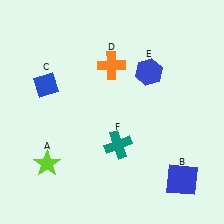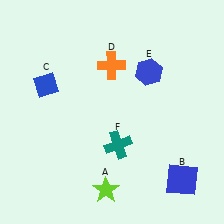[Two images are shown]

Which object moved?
The lime star (A) moved right.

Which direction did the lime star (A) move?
The lime star (A) moved right.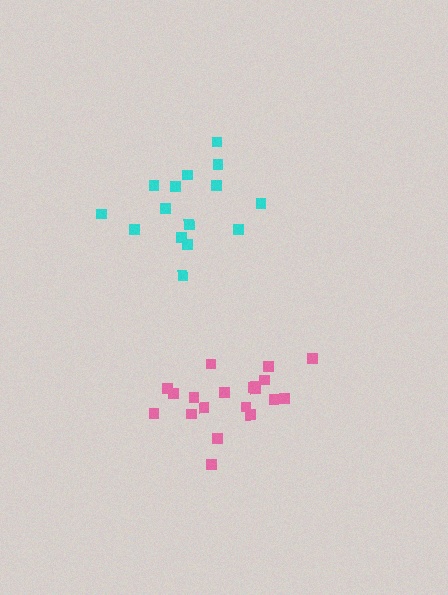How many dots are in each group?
Group 1: 15 dots, Group 2: 19 dots (34 total).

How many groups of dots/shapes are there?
There are 2 groups.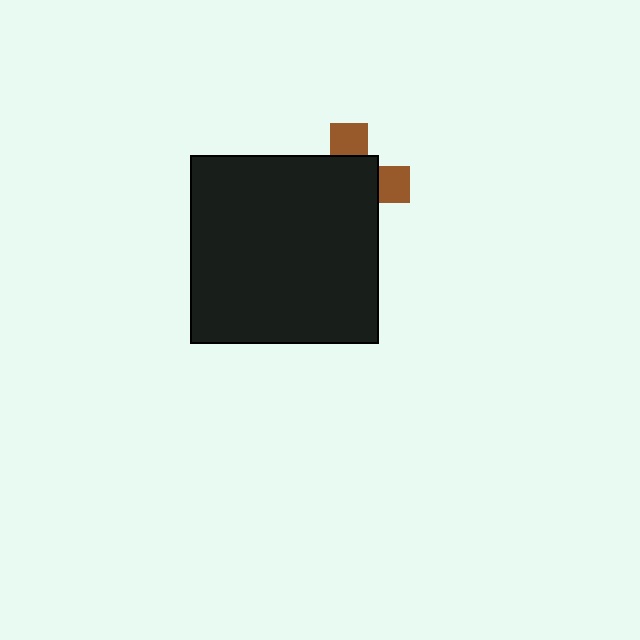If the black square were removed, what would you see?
You would see the complete brown cross.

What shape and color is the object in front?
The object in front is a black square.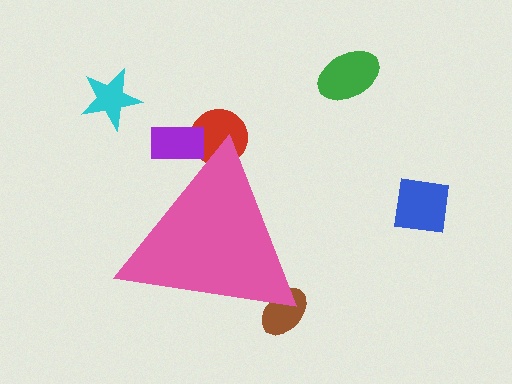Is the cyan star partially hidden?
No, the cyan star is fully visible.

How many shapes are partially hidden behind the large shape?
3 shapes are partially hidden.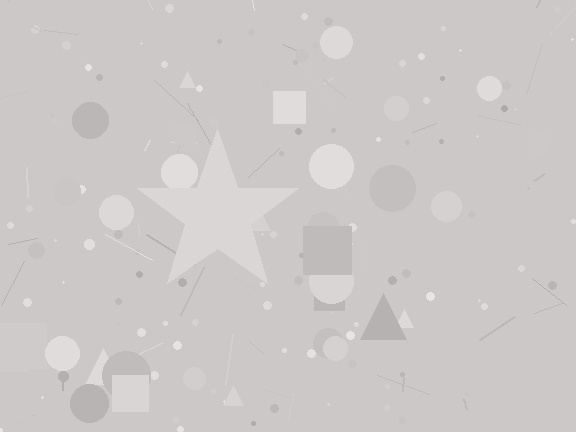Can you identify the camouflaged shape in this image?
The camouflaged shape is a star.